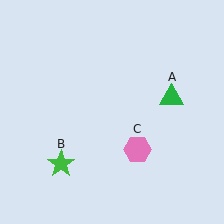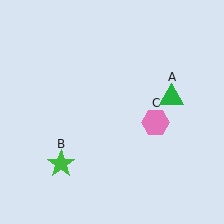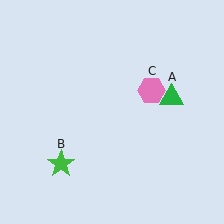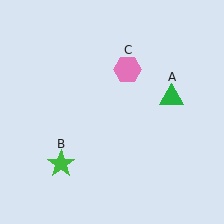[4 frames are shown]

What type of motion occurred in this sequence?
The pink hexagon (object C) rotated counterclockwise around the center of the scene.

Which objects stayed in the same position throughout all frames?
Green triangle (object A) and green star (object B) remained stationary.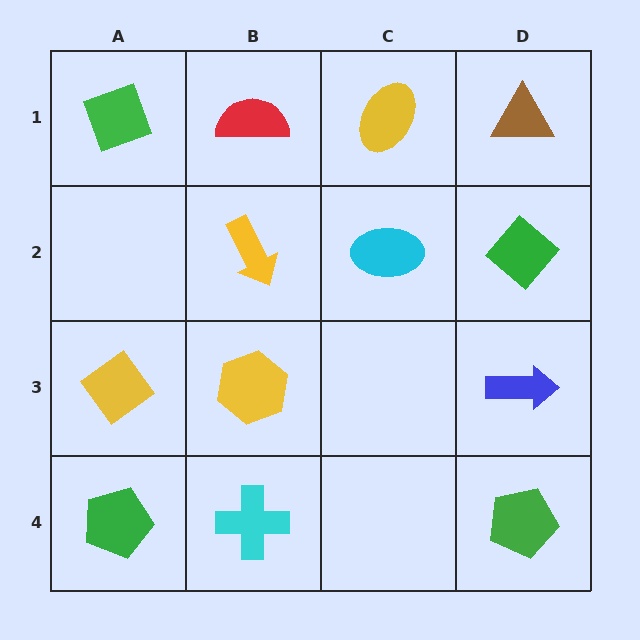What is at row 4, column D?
A green pentagon.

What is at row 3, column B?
A yellow hexagon.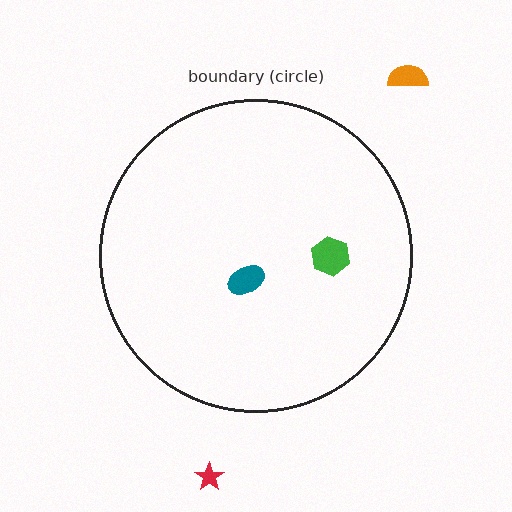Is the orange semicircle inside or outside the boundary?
Outside.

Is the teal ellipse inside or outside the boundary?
Inside.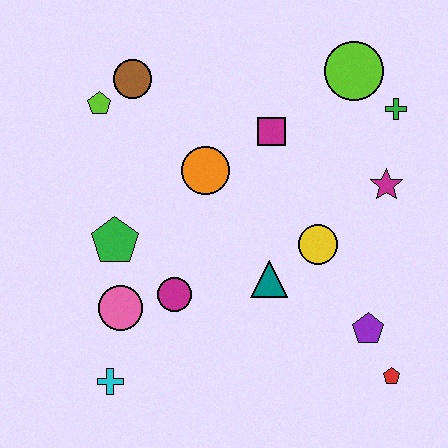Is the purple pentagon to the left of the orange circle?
No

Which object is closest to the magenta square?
The orange circle is closest to the magenta square.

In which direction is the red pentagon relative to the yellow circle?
The red pentagon is below the yellow circle.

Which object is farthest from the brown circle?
The red pentagon is farthest from the brown circle.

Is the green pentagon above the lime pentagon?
No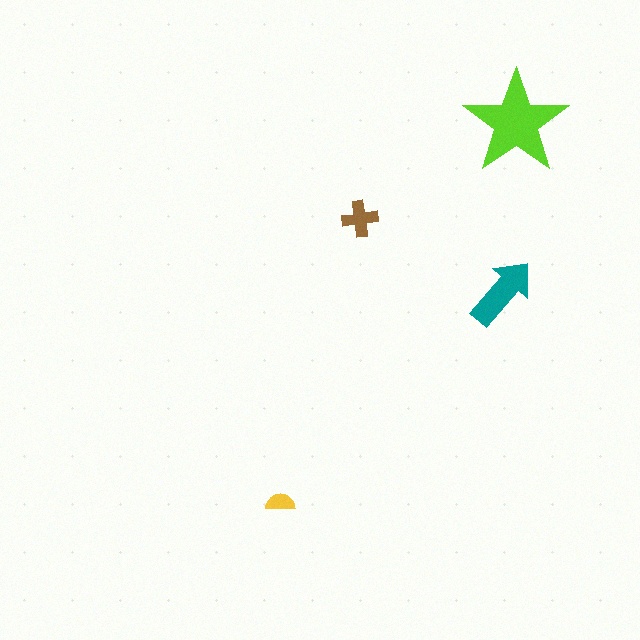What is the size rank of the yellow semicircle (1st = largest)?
4th.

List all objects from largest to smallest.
The lime star, the teal arrow, the brown cross, the yellow semicircle.